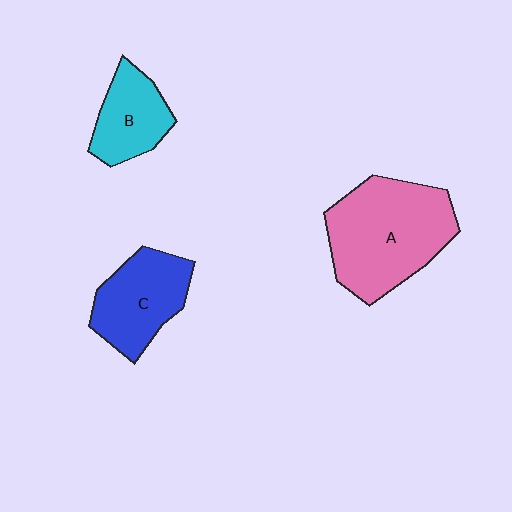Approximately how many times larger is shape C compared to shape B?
Approximately 1.3 times.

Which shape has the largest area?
Shape A (pink).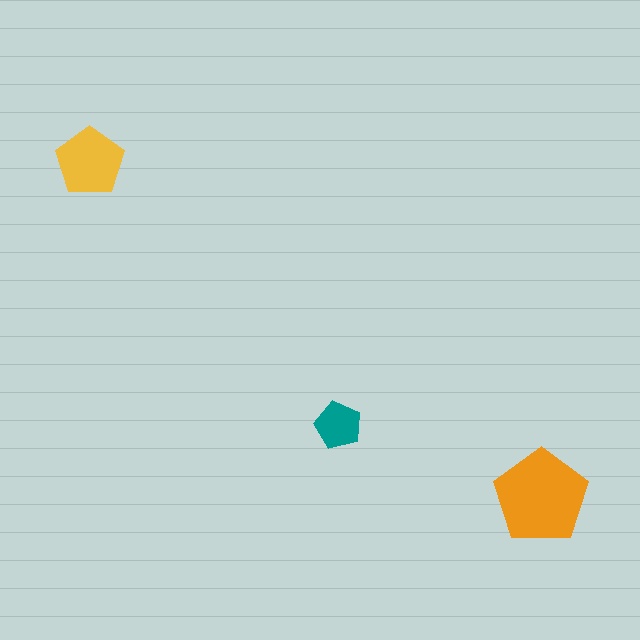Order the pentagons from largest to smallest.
the orange one, the yellow one, the teal one.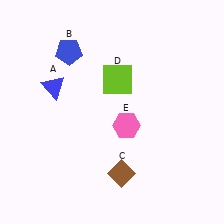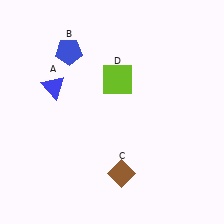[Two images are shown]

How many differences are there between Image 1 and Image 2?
There is 1 difference between the two images.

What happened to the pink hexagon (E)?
The pink hexagon (E) was removed in Image 2. It was in the bottom-right area of Image 1.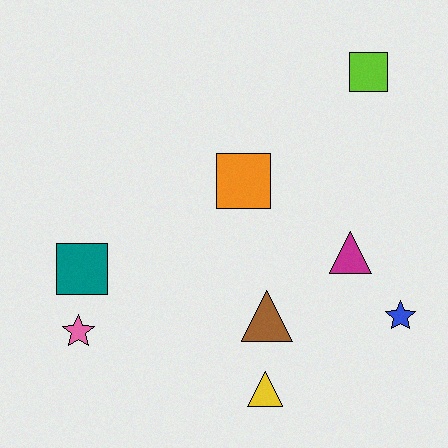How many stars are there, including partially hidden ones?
There are 2 stars.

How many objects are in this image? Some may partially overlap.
There are 8 objects.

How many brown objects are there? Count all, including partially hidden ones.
There is 1 brown object.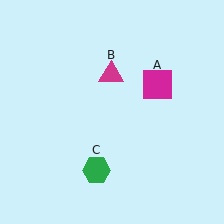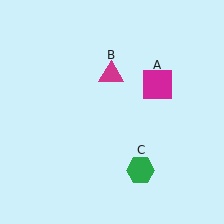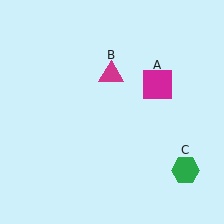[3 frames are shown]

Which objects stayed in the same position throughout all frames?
Magenta square (object A) and magenta triangle (object B) remained stationary.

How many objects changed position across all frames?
1 object changed position: green hexagon (object C).